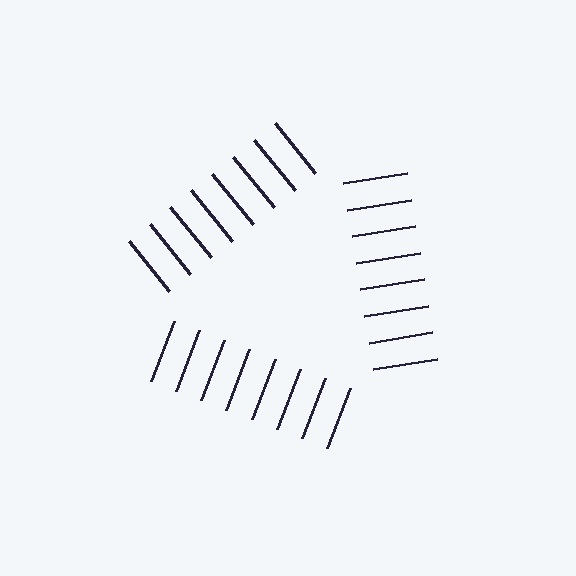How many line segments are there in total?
24 — 8 along each of the 3 edges.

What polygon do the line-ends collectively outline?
An illusory triangle — the line segments terminate on its edges but no continuous stroke is drawn.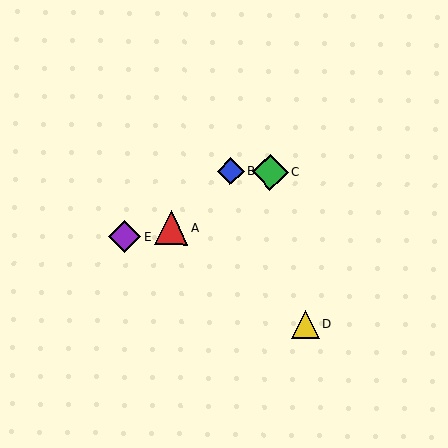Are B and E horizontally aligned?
No, B is at y≈171 and E is at y≈237.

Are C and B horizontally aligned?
Yes, both are at y≈172.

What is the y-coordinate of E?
Object E is at y≈237.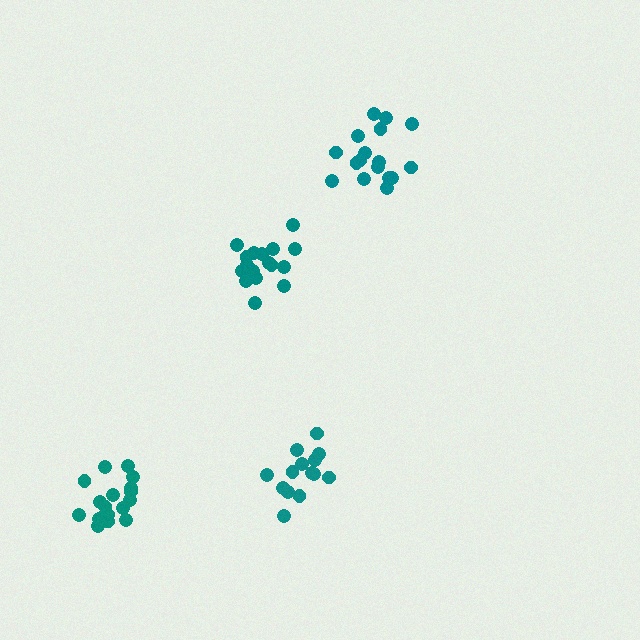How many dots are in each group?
Group 1: 18 dots, Group 2: 17 dots, Group 3: 14 dots, Group 4: 18 dots (67 total).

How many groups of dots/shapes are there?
There are 4 groups.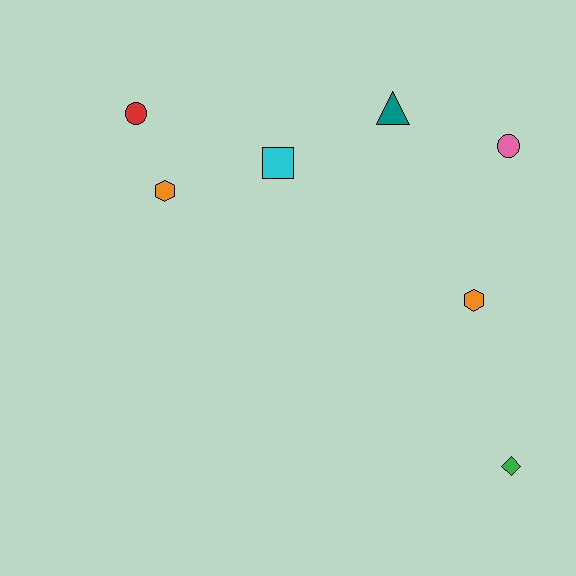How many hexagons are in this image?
There are 2 hexagons.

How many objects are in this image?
There are 7 objects.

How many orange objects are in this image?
There are 2 orange objects.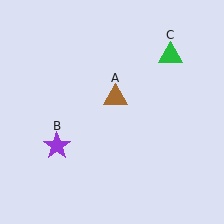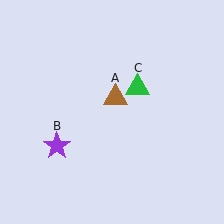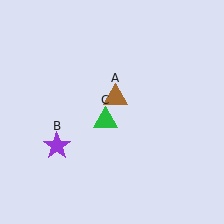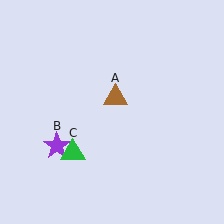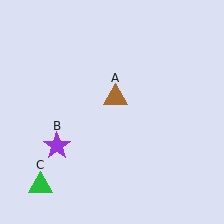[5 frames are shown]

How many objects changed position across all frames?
1 object changed position: green triangle (object C).